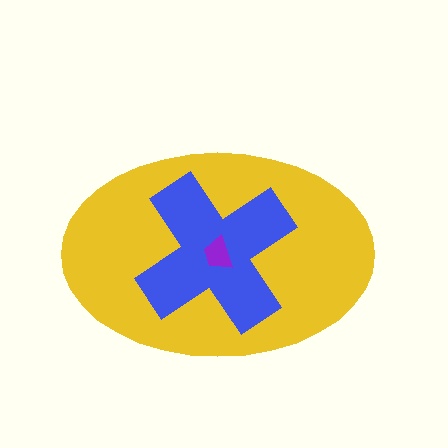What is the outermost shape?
The yellow ellipse.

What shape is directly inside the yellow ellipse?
The blue cross.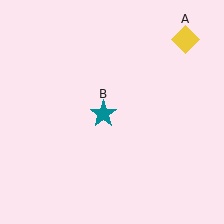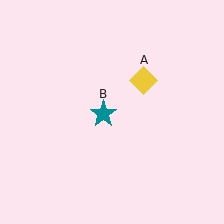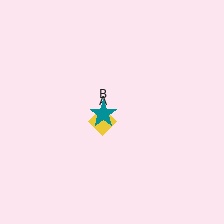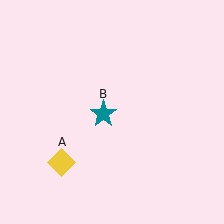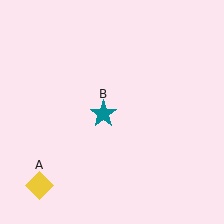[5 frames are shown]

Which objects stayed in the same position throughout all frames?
Teal star (object B) remained stationary.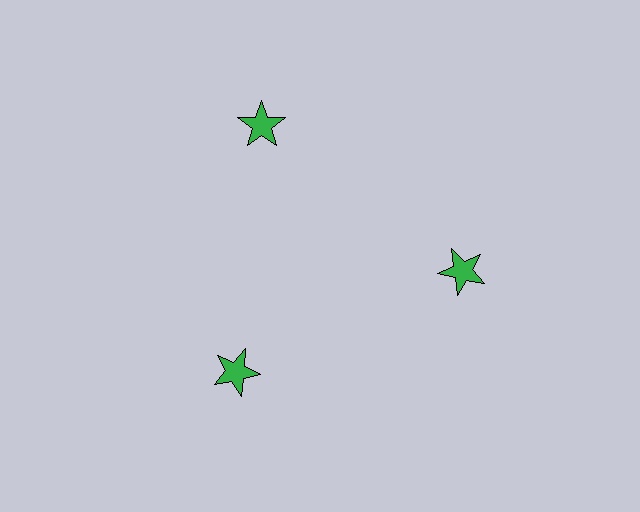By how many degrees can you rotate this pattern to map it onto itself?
The pattern maps onto itself every 120 degrees of rotation.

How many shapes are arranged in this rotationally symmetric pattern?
There are 3 shapes, arranged in 3 groups of 1.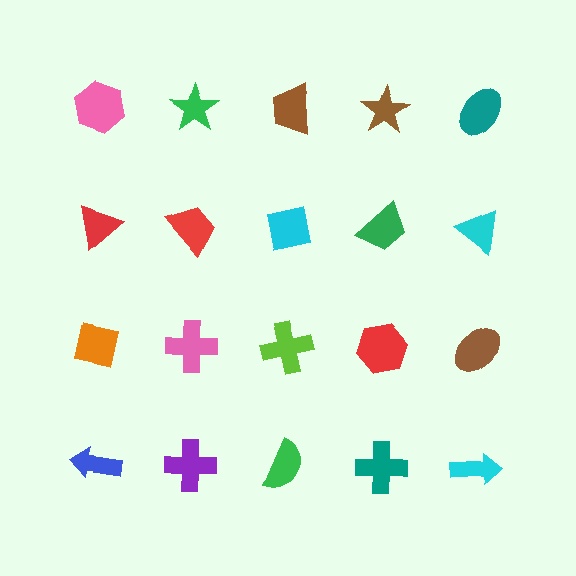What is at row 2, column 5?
A cyan triangle.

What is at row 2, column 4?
A green trapezoid.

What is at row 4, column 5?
A cyan arrow.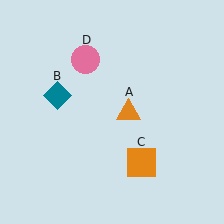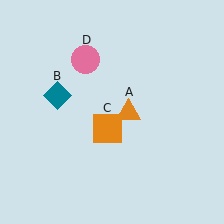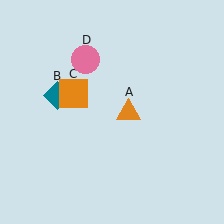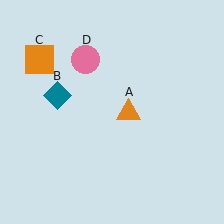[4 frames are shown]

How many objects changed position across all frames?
1 object changed position: orange square (object C).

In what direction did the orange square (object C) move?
The orange square (object C) moved up and to the left.